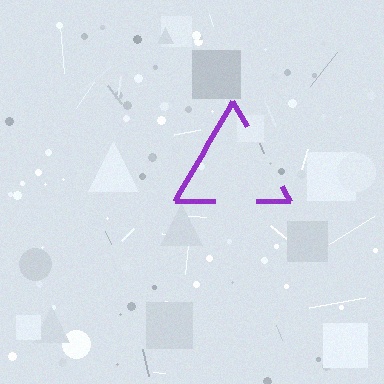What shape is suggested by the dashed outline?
The dashed outline suggests a triangle.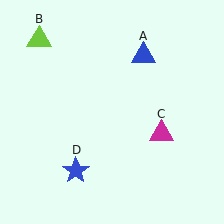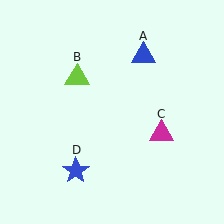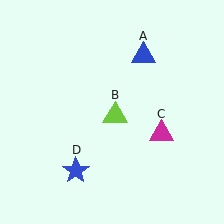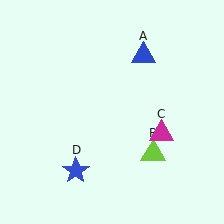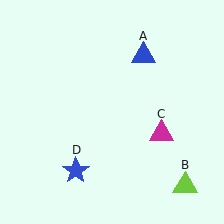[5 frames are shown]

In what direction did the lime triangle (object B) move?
The lime triangle (object B) moved down and to the right.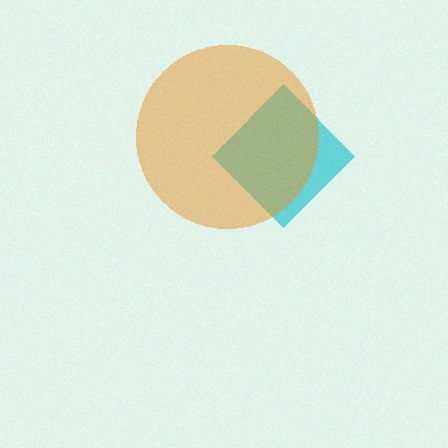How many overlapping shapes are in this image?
There are 2 overlapping shapes in the image.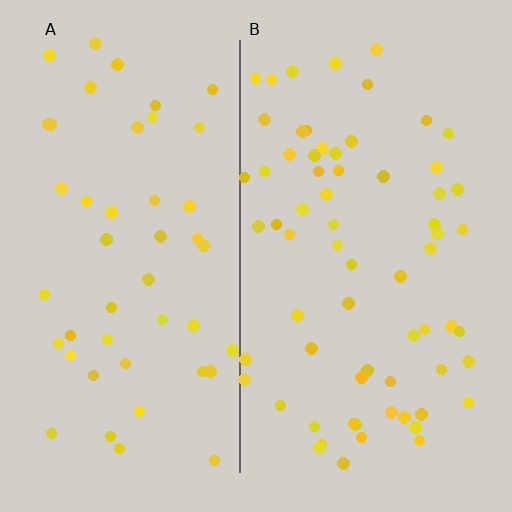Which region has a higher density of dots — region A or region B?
B (the right).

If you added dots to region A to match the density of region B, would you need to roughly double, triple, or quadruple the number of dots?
Approximately double.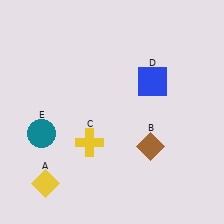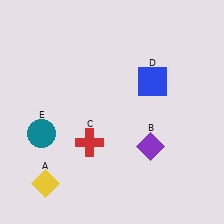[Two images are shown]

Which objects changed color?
B changed from brown to purple. C changed from yellow to red.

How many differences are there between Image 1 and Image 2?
There are 2 differences between the two images.